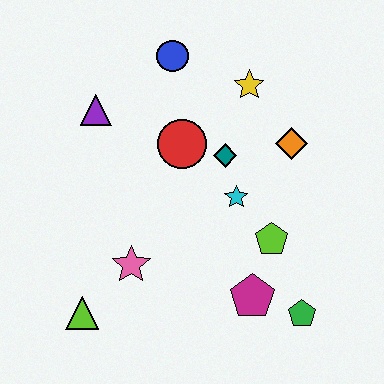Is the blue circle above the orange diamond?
Yes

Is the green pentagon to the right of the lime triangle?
Yes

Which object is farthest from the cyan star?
The lime triangle is farthest from the cyan star.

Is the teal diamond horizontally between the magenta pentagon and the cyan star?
No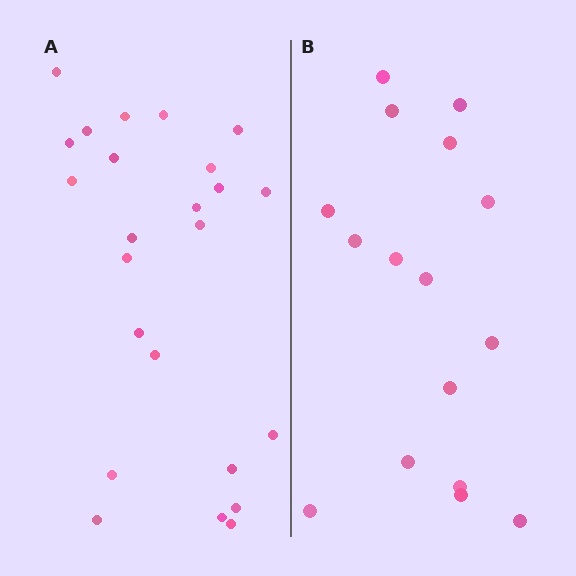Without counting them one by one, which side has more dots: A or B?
Region A (the left region) has more dots.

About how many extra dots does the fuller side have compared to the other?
Region A has roughly 8 or so more dots than region B.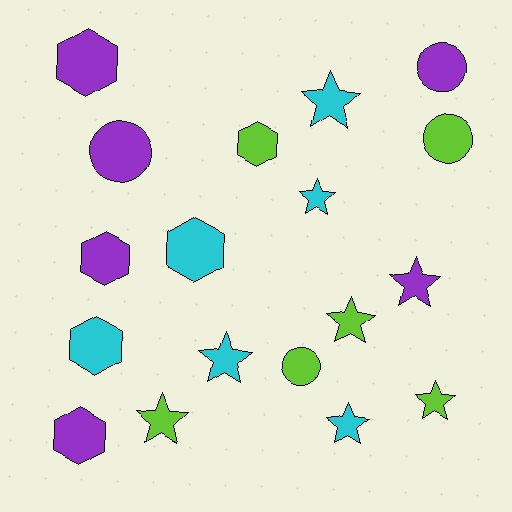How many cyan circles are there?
There are no cyan circles.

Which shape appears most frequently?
Star, with 8 objects.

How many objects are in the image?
There are 18 objects.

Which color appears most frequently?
Purple, with 6 objects.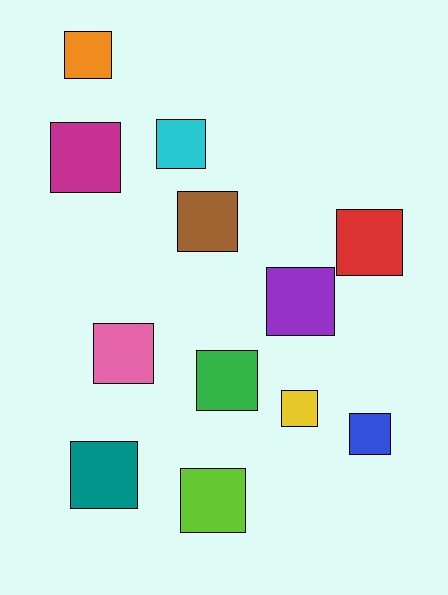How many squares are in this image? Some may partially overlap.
There are 12 squares.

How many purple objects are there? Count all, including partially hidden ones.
There is 1 purple object.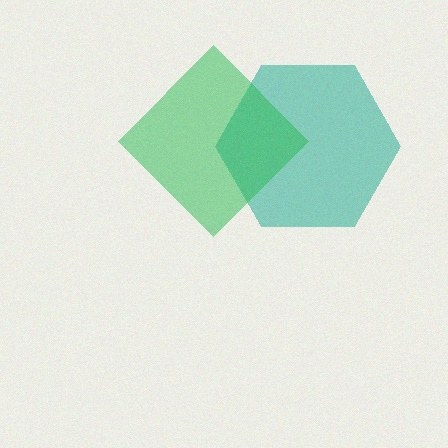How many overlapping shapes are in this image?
There are 2 overlapping shapes in the image.